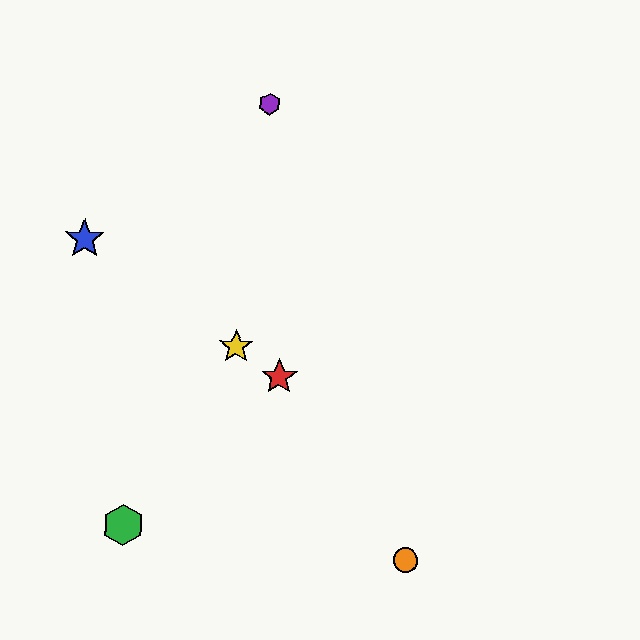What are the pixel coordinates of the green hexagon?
The green hexagon is at (123, 525).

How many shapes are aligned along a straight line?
3 shapes (the red star, the blue star, the yellow star) are aligned along a straight line.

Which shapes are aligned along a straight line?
The red star, the blue star, the yellow star are aligned along a straight line.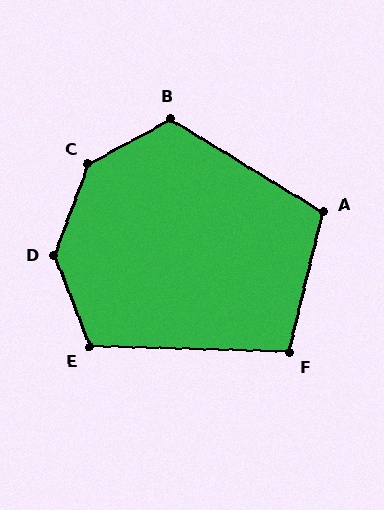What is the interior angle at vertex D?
Approximately 139 degrees (obtuse).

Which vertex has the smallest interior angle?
F, at approximately 102 degrees.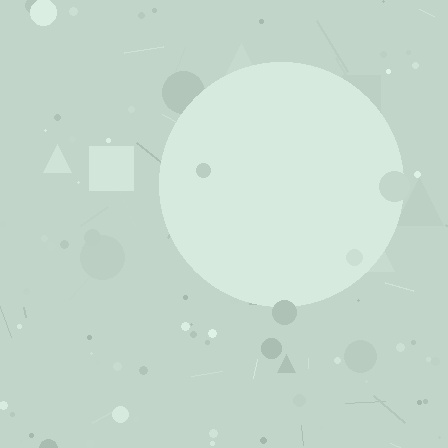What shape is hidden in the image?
A circle is hidden in the image.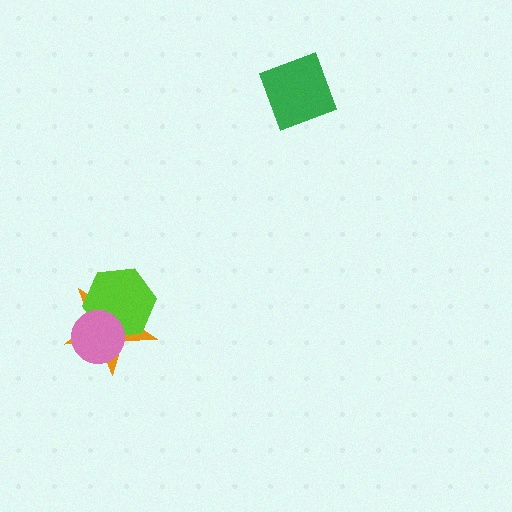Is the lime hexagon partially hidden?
Yes, it is partially covered by another shape.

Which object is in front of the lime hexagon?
The pink circle is in front of the lime hexagon.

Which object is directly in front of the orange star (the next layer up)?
The lime hexagon is directly in front of the orange star.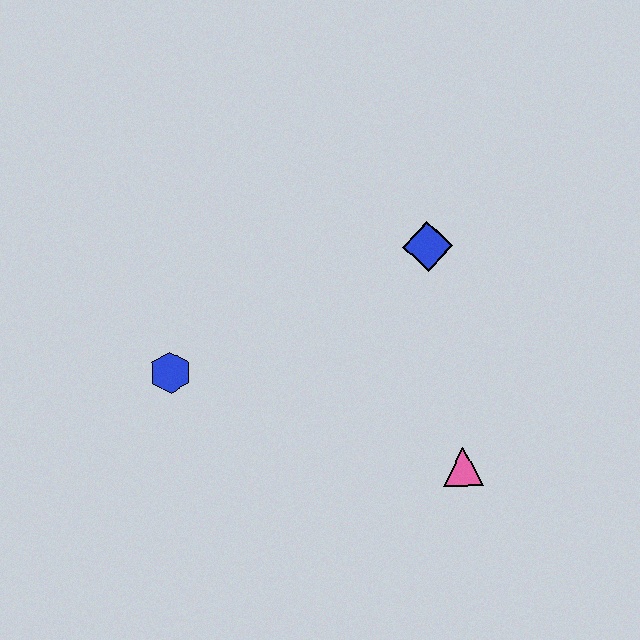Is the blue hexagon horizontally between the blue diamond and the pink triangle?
No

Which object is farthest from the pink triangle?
The blue hexagon is farthest from the pink triangle.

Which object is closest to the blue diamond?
The pink triangle is closest to the blue diamond.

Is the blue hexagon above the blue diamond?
No